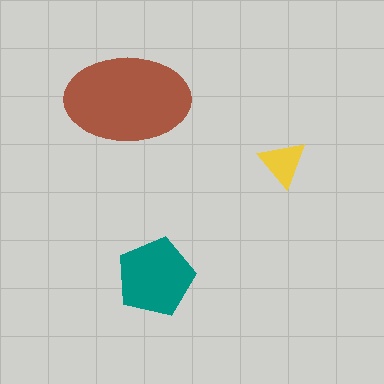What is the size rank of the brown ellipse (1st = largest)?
1st.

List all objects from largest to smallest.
The brown ellipse, the teal pentagon, the yellow triangle.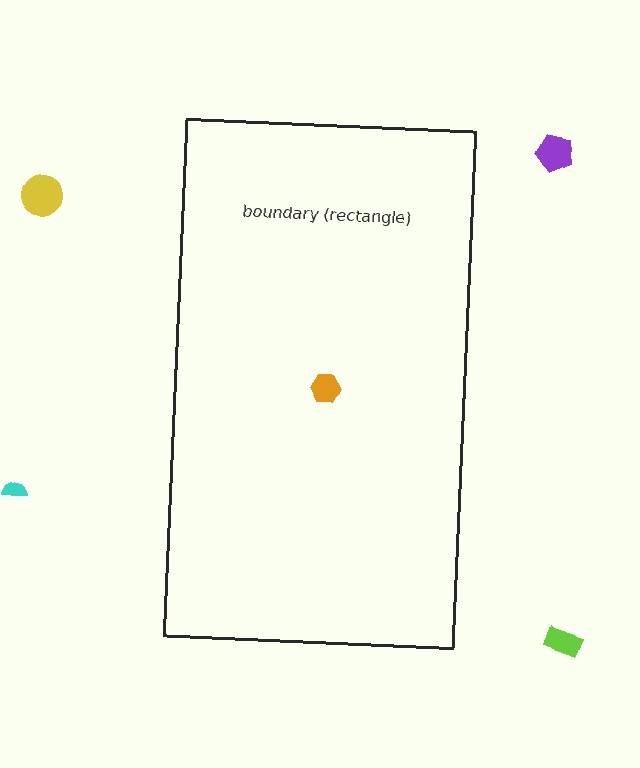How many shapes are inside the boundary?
1 inside, 4 outside.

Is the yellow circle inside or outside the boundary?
Outside.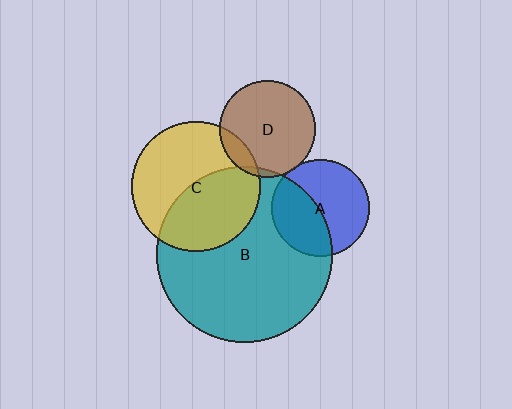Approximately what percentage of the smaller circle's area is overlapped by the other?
Approximately 45%.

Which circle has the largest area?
Circle B (teal).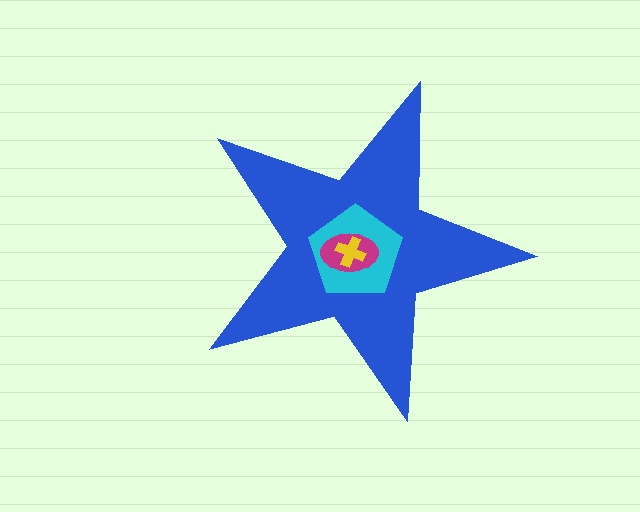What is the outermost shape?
The blue star.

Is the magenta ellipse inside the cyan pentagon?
Yes.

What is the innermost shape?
The yellow cross.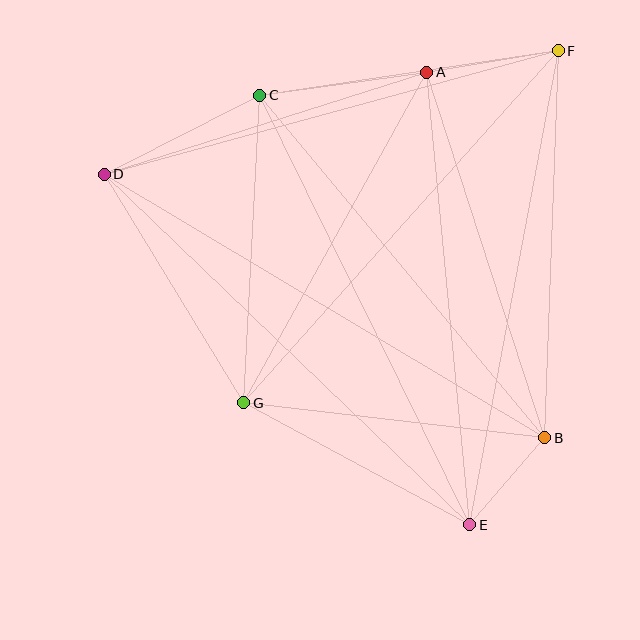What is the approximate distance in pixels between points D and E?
The distance between D and E is approximately 507 pixels.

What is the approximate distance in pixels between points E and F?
The distance between E and F is approximately 482 pixels.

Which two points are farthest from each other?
Points B and D are farthest from each other.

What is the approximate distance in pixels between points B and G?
The distance between B and G is approximately 303 pixels.